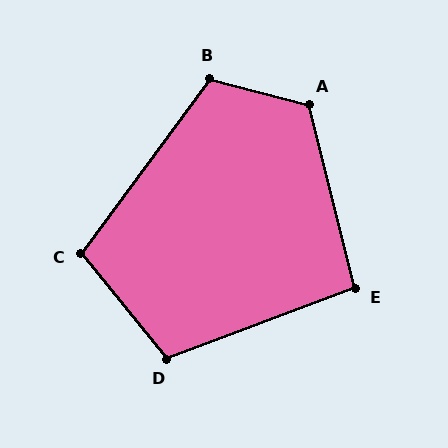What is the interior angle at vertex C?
Approximately 104 degrees (obtuse).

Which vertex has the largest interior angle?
A, at approximately 119 degrees.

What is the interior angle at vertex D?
Approximately 109 degrees (obtuse).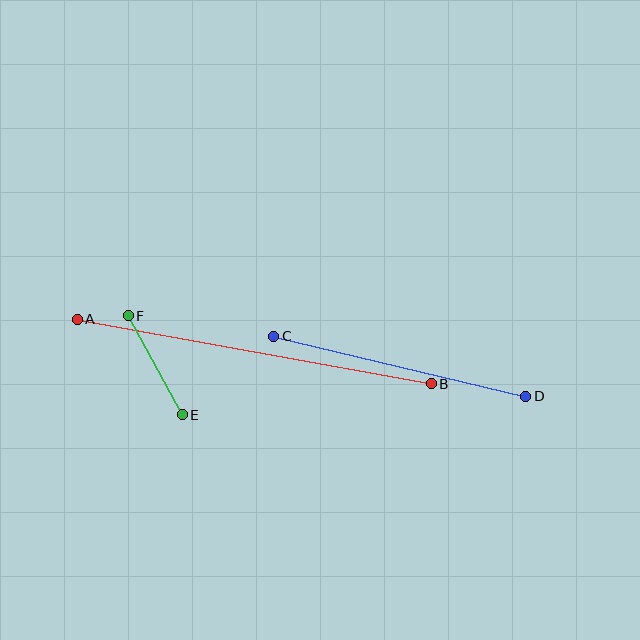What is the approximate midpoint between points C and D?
The midpoint is at approximately (400, 366) pixels.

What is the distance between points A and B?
The distance is approximately 360 pixels.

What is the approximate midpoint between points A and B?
The midpoint is at approximately (254, 351) pixels.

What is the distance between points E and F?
The distance is approximately 113 pixels.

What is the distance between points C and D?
The distance is approximately 259 pixels.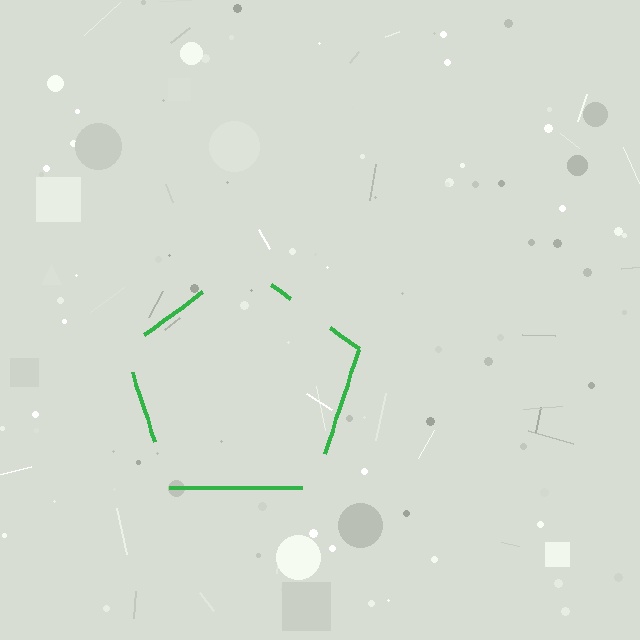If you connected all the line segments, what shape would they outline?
They would outline a pentagon.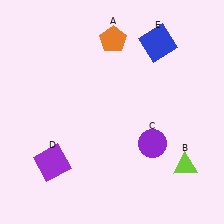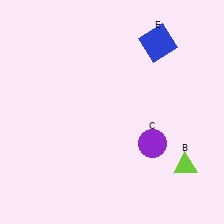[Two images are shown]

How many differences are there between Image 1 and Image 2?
There are 2 differences between the two images.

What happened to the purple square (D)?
The purple square (D) was removed in Image 2. It was in the bottom-left area of Image 1.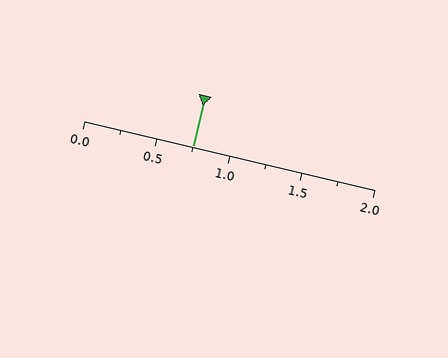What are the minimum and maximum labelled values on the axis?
The axis runs from 0.0 to 2.0.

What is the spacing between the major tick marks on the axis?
The major ticks are spaced 0.5 apart.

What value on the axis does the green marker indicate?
The marker indicates approximately 0.75.